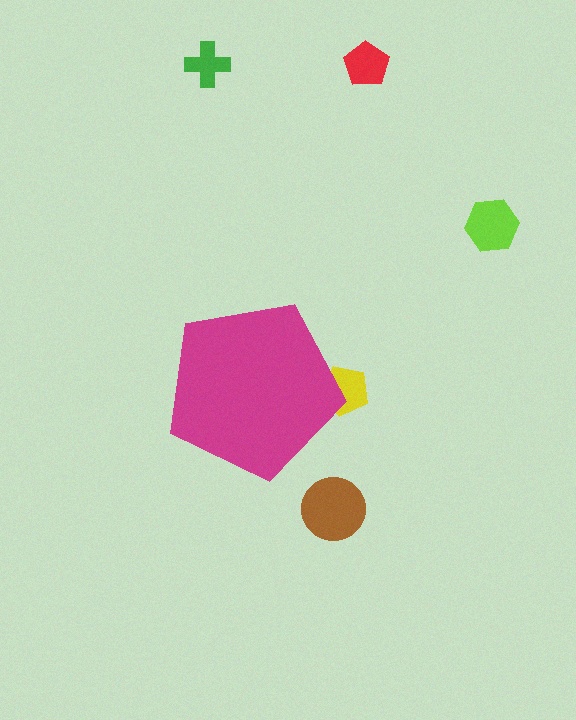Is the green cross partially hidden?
No, the green cross is fully visible.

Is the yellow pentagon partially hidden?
Yes, the yellow pentagon is partially hidden behind the magenta pentagon.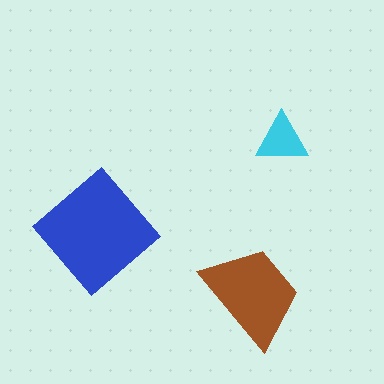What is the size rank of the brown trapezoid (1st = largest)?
2nd.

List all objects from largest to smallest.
The blue diamond, the brown trapezoid, the cyan triangle.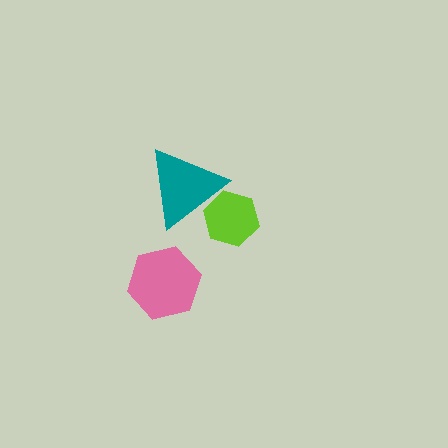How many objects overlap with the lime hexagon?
1 object overlaps with the lime hexagon.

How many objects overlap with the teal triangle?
1 object overlaps with the teal triangle.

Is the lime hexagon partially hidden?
Yes, it is partially covered by another shape.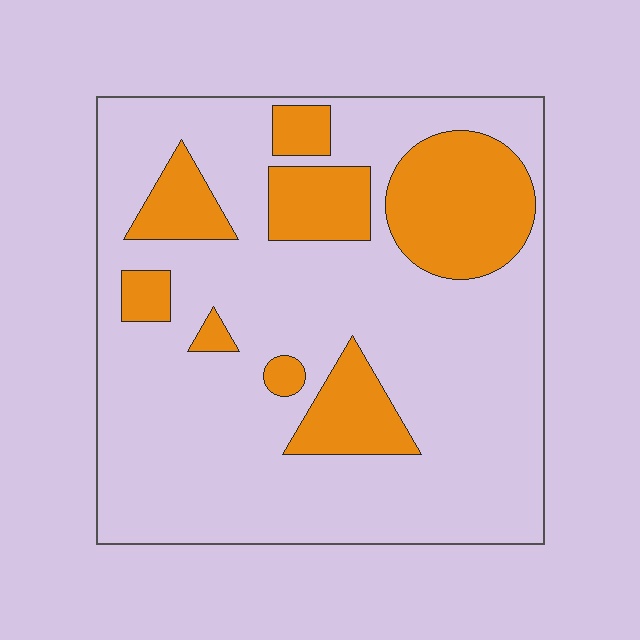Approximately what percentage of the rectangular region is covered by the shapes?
Approximately 25%.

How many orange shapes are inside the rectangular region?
8.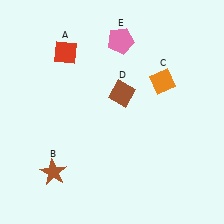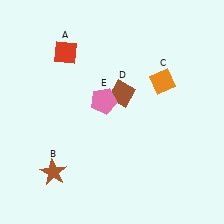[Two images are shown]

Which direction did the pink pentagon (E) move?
The pink pentagon (E) moved down.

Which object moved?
The pink pentagon (E) moved down.